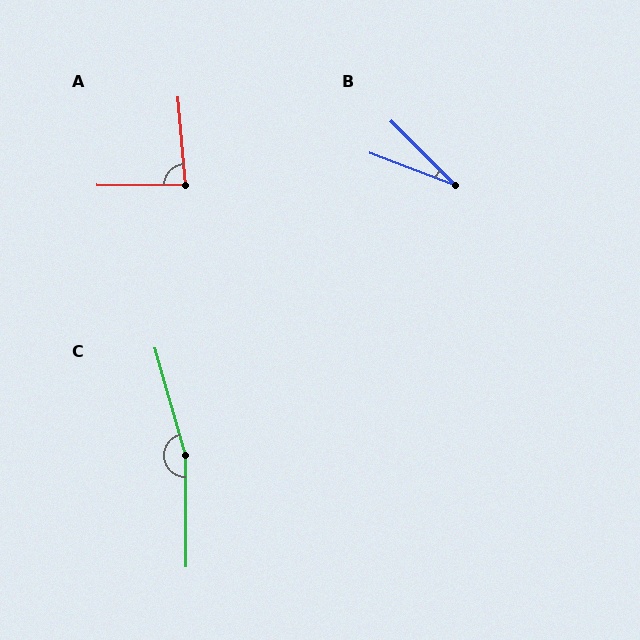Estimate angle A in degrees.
Approximately 85 degrees.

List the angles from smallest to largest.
B (24°), A (85°), C (165°).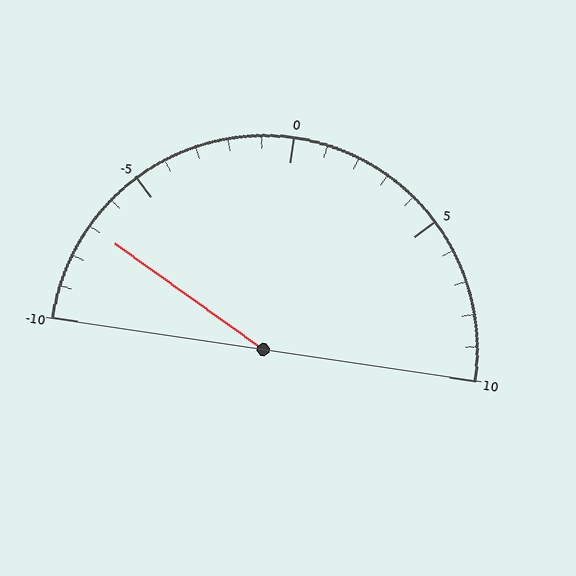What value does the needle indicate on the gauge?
The needle indicates approximately -7.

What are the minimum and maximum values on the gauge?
The gauge ranges from -10 to 10.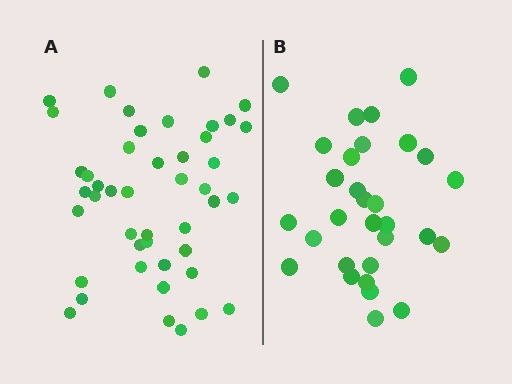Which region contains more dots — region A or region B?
Region A (the left region) has more dots.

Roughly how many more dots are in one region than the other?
Region A has approximately 15 more dots than region B.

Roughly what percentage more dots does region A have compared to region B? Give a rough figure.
About 50% more.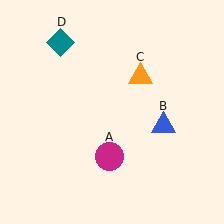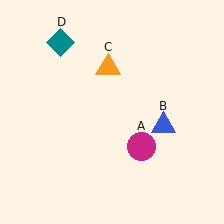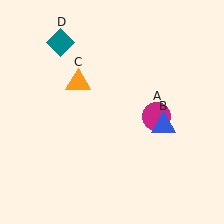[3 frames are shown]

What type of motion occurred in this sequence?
The magenta circle (object A), orange triangle (object C) rotated counterclockwise around the center of the scene.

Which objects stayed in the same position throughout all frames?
Blue triangle (object B) and teal diamond (object D) remained stationary.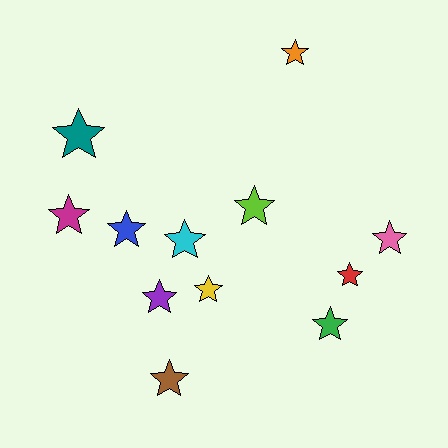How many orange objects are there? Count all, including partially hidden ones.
There is 1 orange object.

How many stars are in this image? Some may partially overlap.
There are 12 stars.